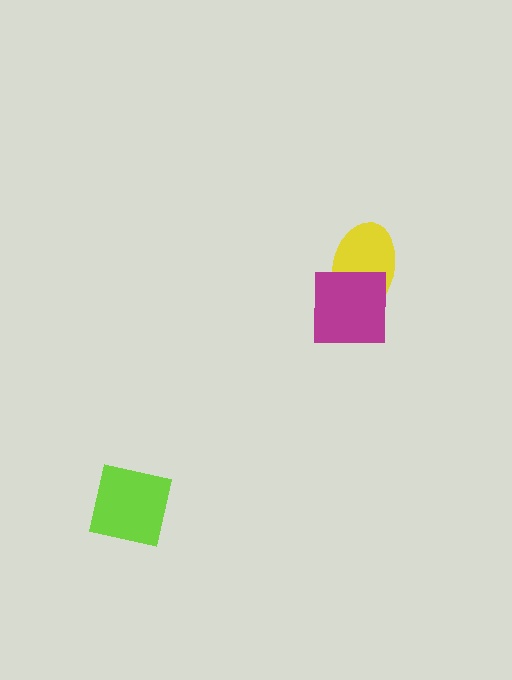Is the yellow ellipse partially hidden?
Yes, it is partially covered by another shape.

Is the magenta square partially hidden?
No, no other shape covers it.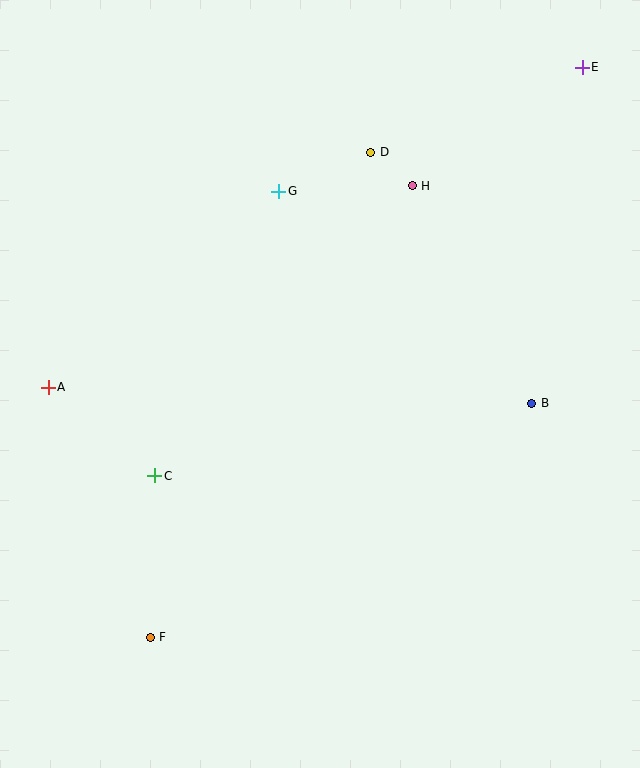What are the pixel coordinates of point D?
Point D is at (371, 152).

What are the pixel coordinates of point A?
Point A is at (48, 387).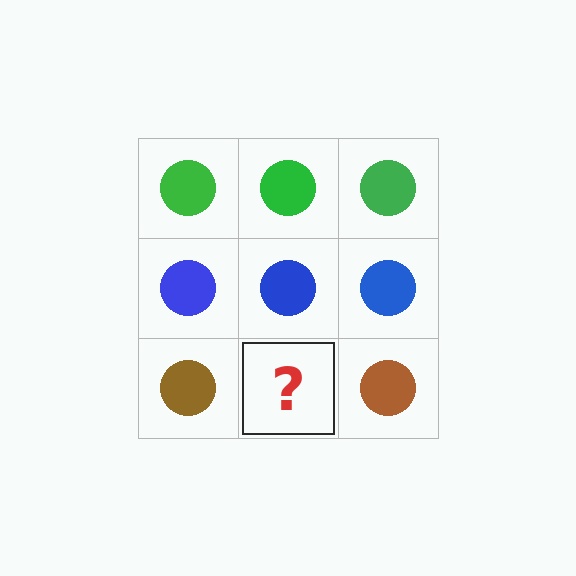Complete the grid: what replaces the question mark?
The question mark should be replaced with a brown circle.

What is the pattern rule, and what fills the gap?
The rule is that each row has a consistent color. The gap should be filled with a brown circle.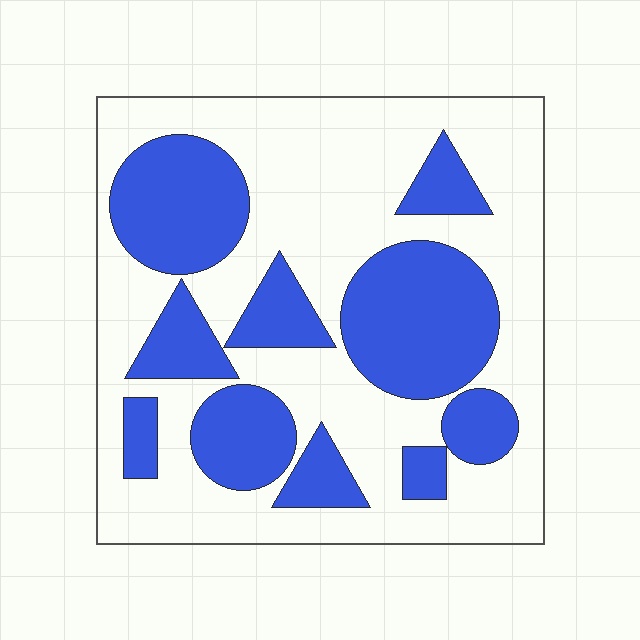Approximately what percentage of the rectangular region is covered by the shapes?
Approximately 35%.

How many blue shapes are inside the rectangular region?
10.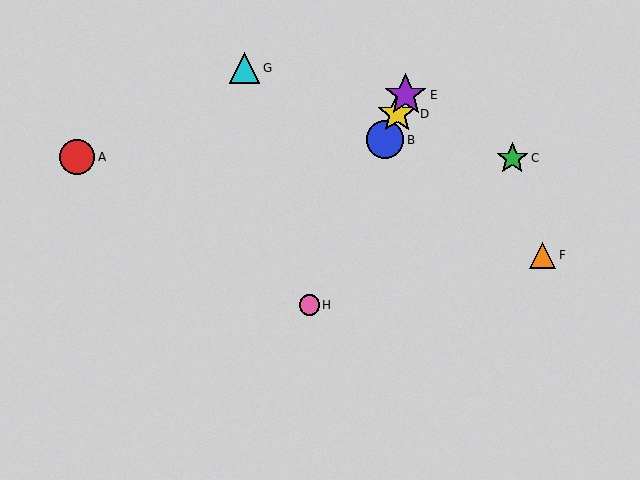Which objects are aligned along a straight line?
Objects B, D, E, H are aligned along a straight line.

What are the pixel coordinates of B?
Object B is at (385, 140).